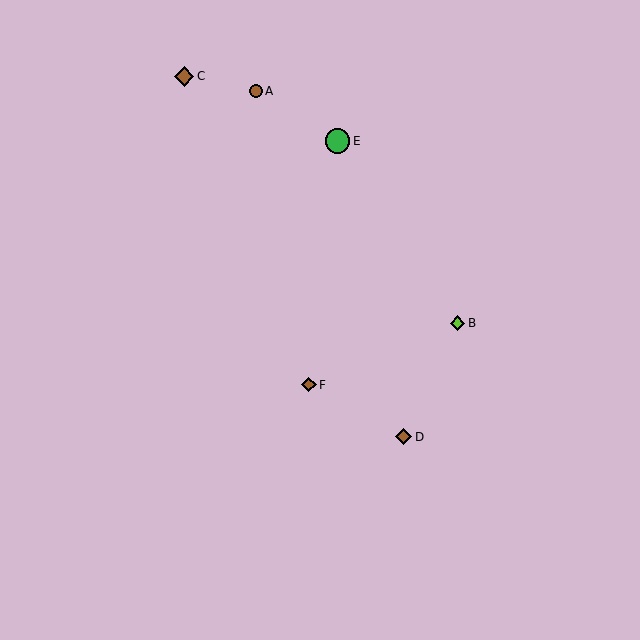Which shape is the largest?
The green circle (labeled E) is the largest.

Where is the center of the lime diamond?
The center of the lime diamond is at (457, 323).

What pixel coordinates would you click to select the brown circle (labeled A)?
Click at (256, 91) to select the brown circle A.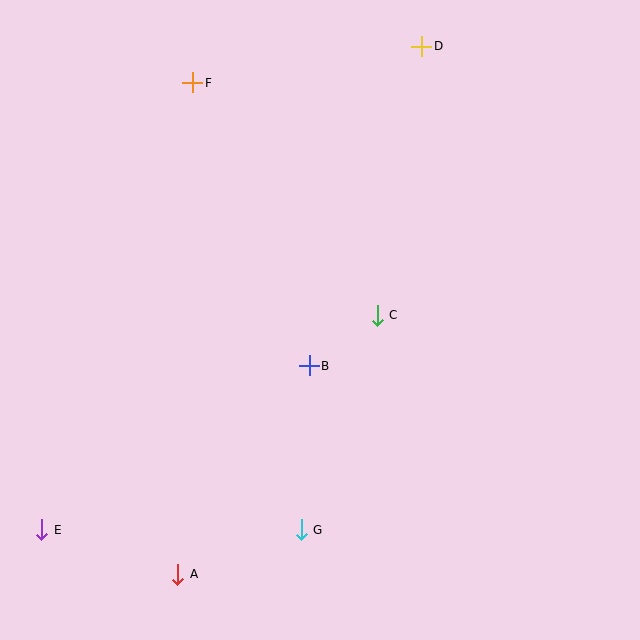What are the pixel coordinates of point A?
Point A is at (178, 574).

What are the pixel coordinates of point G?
Point G is at (301, 530).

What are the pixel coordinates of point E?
Point E is at (42, 530).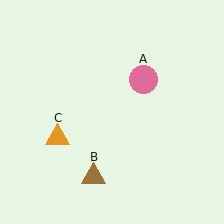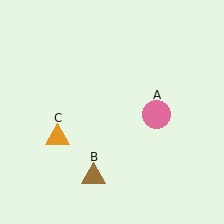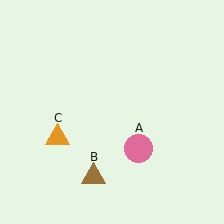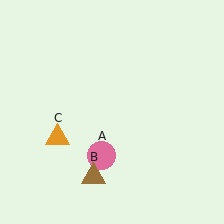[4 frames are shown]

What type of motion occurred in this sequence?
The pink circle (object A) rotated clockwise around the center of the scene.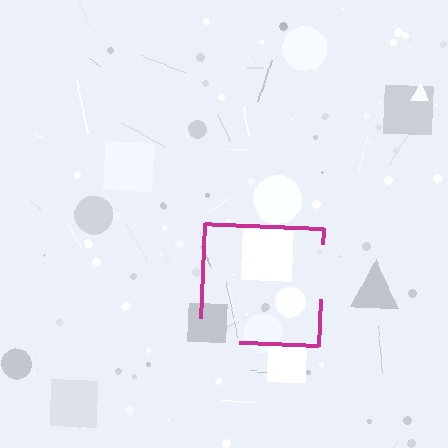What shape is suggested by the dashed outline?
The dashed outline suggests a square.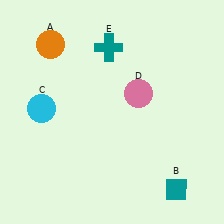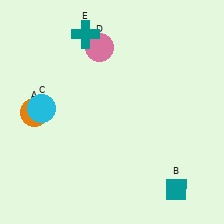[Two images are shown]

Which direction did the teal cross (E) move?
The teal cross (E) moved left.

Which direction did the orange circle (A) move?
The orange circle (A) moved down.